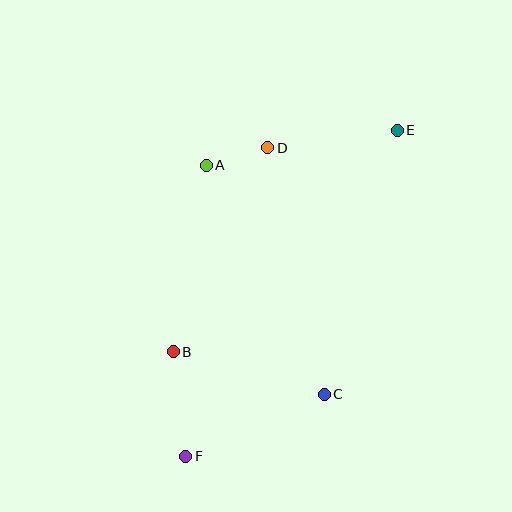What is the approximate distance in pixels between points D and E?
The distance between D and E is approximately 131 pixels.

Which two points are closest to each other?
Points A and D are closest to each other.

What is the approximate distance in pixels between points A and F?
The distance between A and F is approximately 292 pixels.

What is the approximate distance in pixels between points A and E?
The distance between A and E is approximately 194 pixels.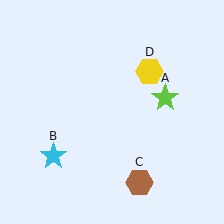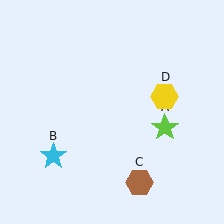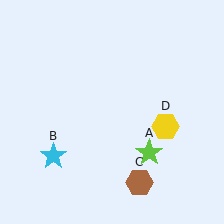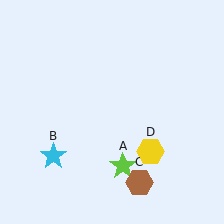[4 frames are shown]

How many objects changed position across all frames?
2 objects changed position: lime star (object A), yellow hexagon (object D).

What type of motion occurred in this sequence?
The lime star (object A), yellow hexagon (object D) rotated clockwise around the center of the scene.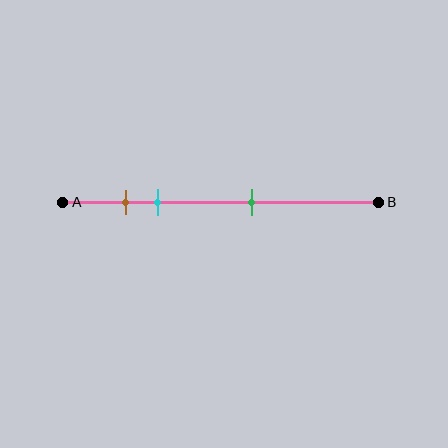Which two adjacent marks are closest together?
The brown and cyan marks are the closest adjacent pair.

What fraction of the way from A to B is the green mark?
The green mark is approximately 60% (0.6) of the way from A to B.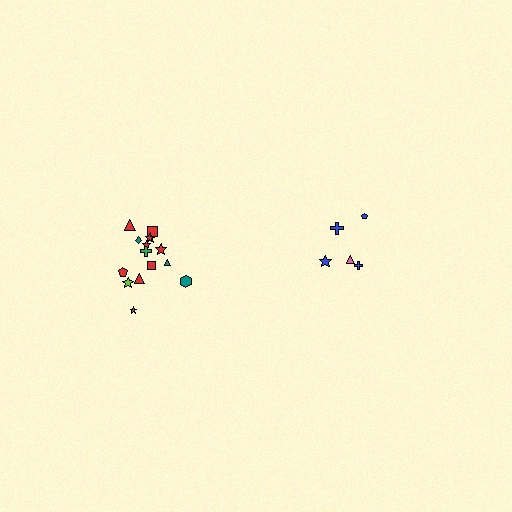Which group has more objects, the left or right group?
The left group.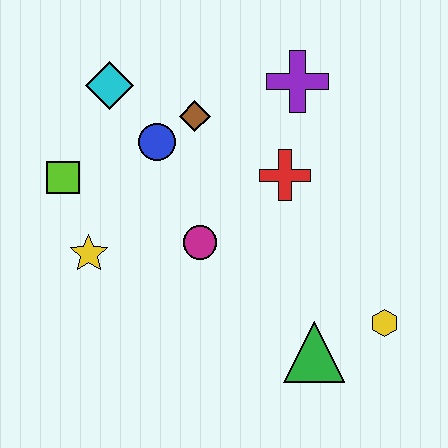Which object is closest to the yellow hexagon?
The green triangle is closest to the yellow hexagon.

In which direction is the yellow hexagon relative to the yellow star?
The yellow hexagon is to the right of the yellow star.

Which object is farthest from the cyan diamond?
The yellow hexagon is farthest from the cyan diamond.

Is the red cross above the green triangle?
Yes